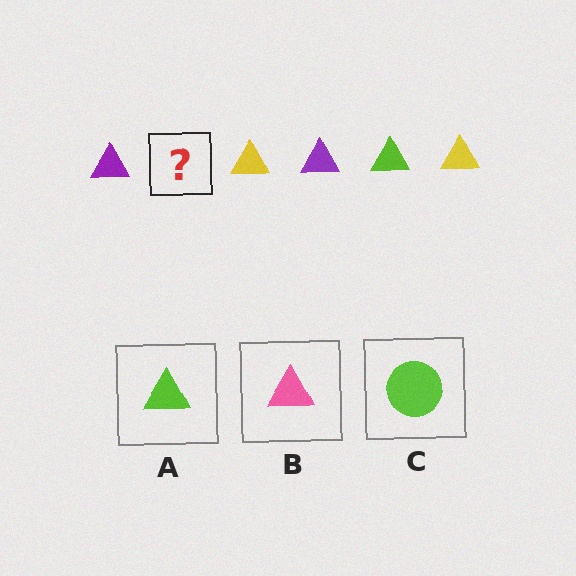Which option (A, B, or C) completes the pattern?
A.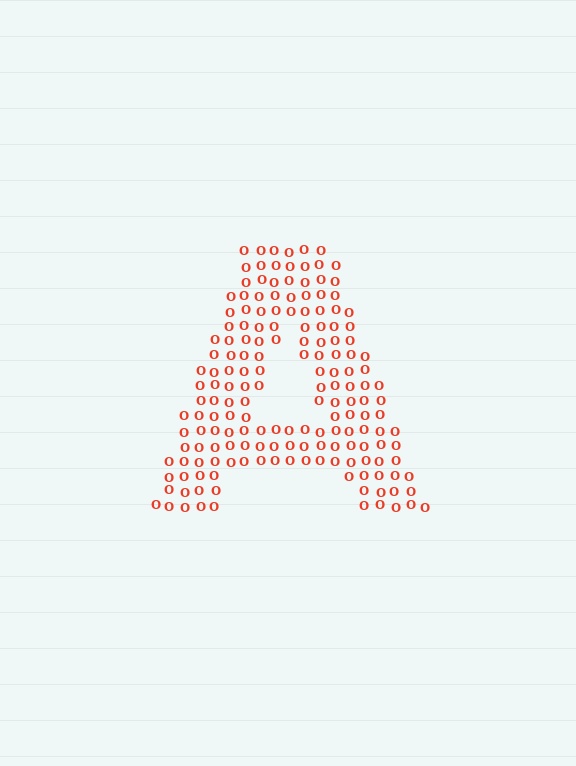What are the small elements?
The small elements are letter O's.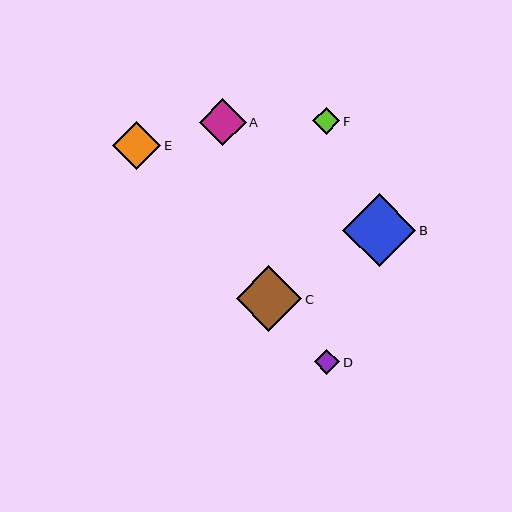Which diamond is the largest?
Diamond B is the largest with a size of approximately 73 pixels.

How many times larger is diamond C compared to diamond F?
Diamond C is approximately 2.4 times the size of diamond F.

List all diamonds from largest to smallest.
From largest to smallest: B, C, E, A, F, D.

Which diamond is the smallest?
Diamond D is the smallest with a size of approximately 25 pixels.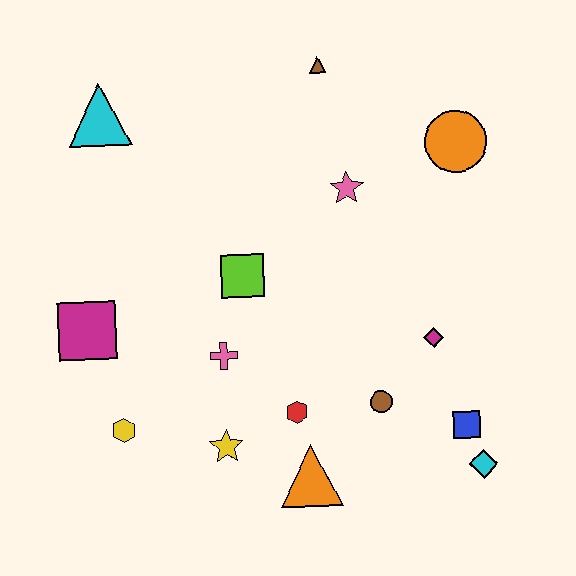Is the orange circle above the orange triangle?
Yes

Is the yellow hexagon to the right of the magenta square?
Yes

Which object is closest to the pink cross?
The lime square is closest to the pink cross.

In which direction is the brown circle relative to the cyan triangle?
The brown circle is below the cyan triangle.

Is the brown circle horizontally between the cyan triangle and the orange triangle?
No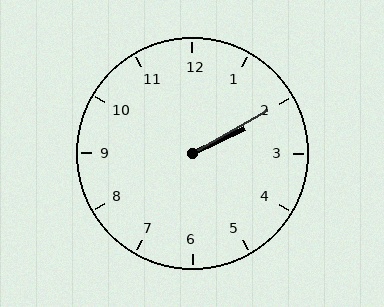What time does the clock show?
2:10.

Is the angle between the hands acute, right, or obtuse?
It is acute.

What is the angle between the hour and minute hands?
Approximately 5 degrees.